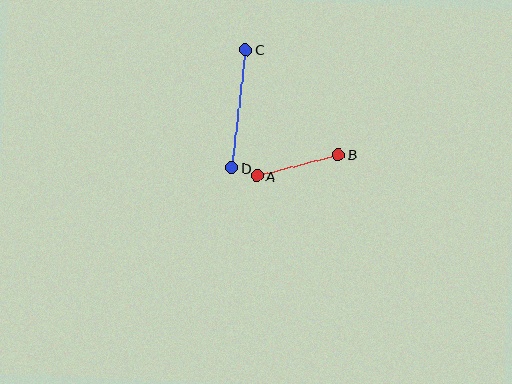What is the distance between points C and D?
The distance is approximately 119 pixels.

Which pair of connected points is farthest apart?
Points C and D are farthest apart.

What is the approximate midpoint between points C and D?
The midpoint is at approximately (239, 109) pixels.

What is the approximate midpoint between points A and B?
The midpoint is at approximately (297, 165) pixels.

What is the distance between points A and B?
The distance is approximately 84 pixels.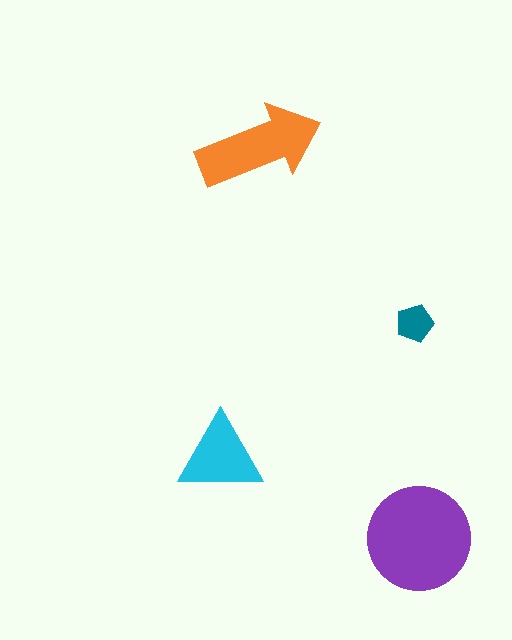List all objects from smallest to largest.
The teal pentagon, the cyan triangle, the orange arrow, the purple circle.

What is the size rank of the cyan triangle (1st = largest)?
3rd.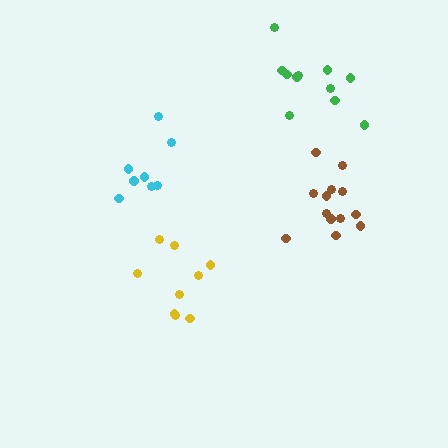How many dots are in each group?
Group 1: 9 dots, Group 2: 11 dots, Group 3: 8 dots, Group 4: 13 dots (41 total).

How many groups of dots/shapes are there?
There are 4 groups.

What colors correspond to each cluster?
The clusters are colored: yellow, green, cyan, brown.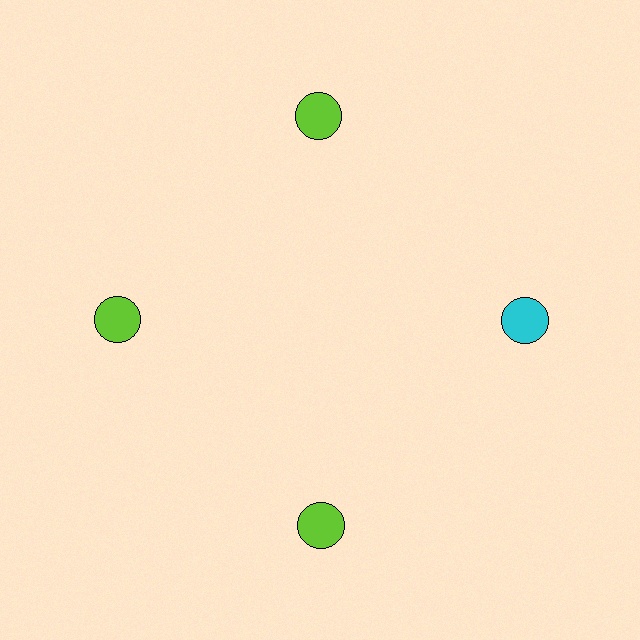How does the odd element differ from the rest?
It has a different color: cyan instead of lime.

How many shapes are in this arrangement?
There are 4 shapes arranged in a ring pattern.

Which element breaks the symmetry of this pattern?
The cyan circle at roughly the 3 o'clock position breaks the symmetry. All other shapes are lime circles.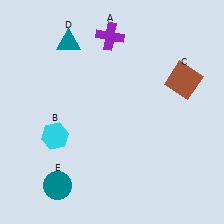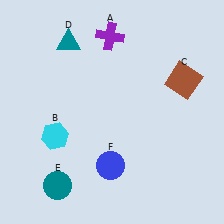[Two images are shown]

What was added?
A blue circle (F) was added in Image 2.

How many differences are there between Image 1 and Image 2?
There is 1 difference between the two images.